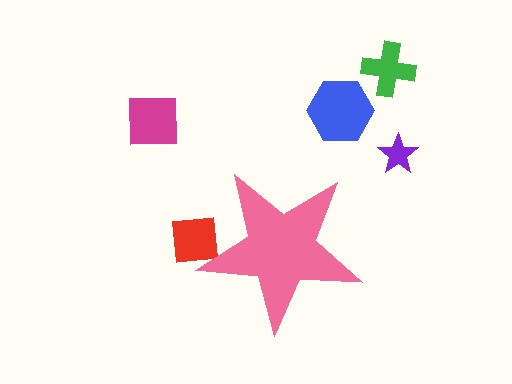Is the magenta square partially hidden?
No, the magenta square is fully visible.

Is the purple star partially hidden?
No, the purple star is fully visible.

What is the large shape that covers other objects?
A pink star.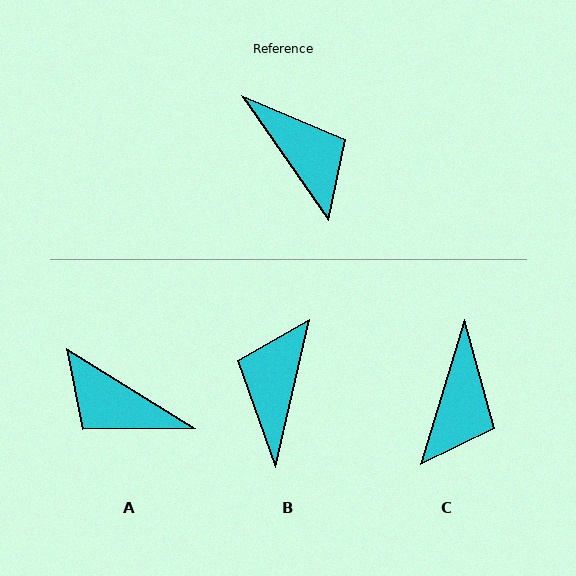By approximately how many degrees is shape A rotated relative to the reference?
Approximately 156 degrees clockwise.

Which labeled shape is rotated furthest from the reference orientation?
A, about 156 degrees away.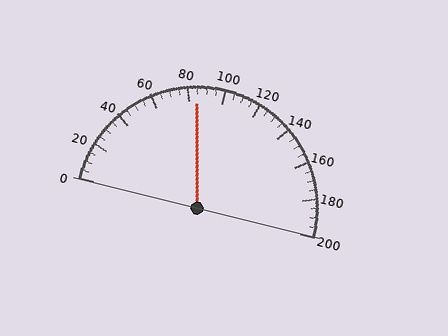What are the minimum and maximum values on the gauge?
The gauge ranges from 0 to 200.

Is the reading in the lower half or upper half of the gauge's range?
The reading is in the lower half of the range (0 to 200).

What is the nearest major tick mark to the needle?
The nearest major tick mark is 80.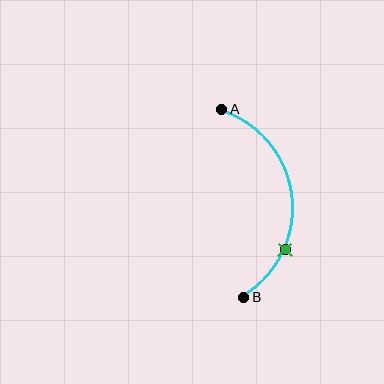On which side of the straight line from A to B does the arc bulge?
The arc bulges to the right of the straight line connecting A and B.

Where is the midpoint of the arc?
The arc midpoint is the point on the curve farthest from the straight line joining A and B. It sits to the right of that line.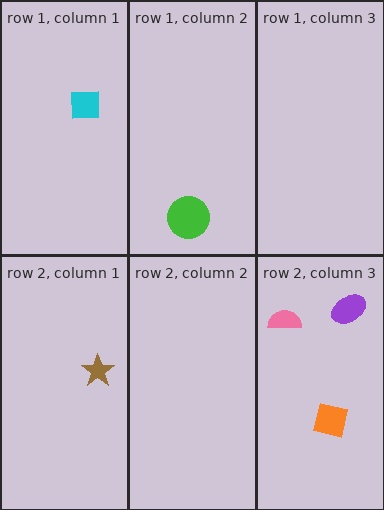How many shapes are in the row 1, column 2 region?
1.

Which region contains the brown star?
The row 2, column 1 region.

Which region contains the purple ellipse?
The row 2, column 3 region.